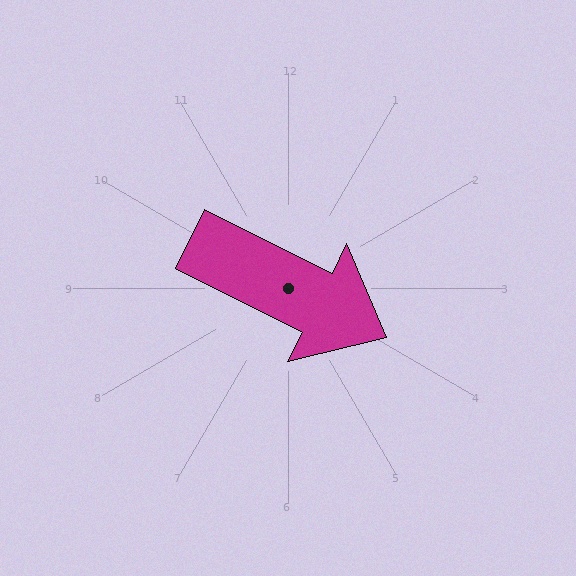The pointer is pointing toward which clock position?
Roughly 4 o'clock.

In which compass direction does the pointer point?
Southeast.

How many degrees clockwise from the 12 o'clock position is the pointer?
Approximately 117 degrees.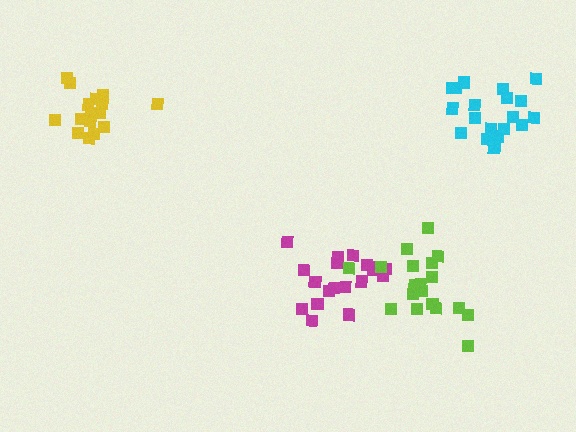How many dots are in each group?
Group 1: 19 dots, Group 2: 16 dots, Group 3: 19 dots, Group 4: 20 dots (74 total).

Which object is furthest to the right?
The cyan cluster is rightmost.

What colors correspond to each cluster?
The clusters are colored: magenta, yellow, lime, cyan.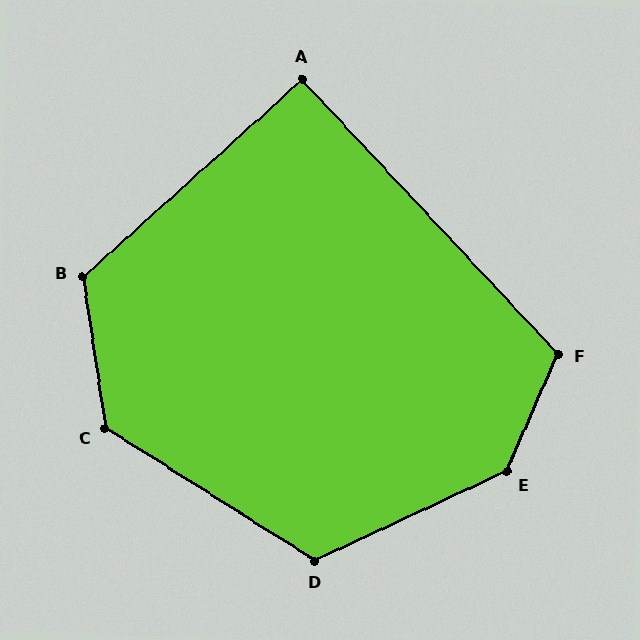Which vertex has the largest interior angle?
E, at approximately 138 degrees.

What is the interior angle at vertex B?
Approximately 124 degrees (obtuse).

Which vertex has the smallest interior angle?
A, at approximately 91 degrees.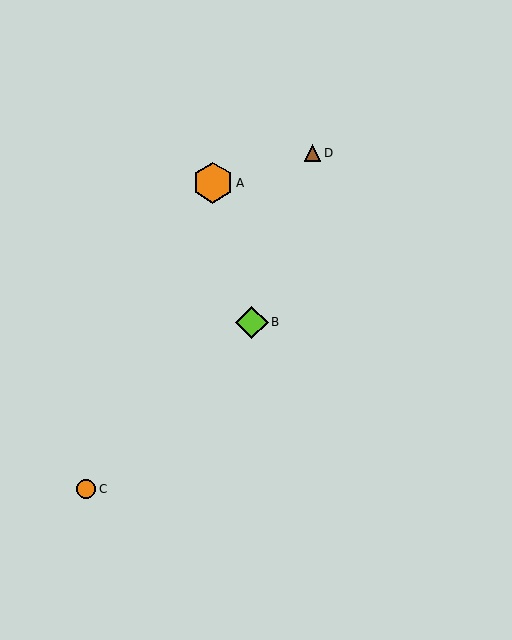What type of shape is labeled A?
Shape A is an orange hexagon.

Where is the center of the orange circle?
The center of the orange circle is at (86, 489).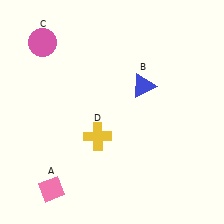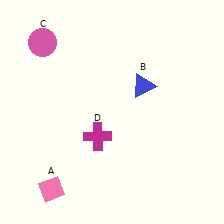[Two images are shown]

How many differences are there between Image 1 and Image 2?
There is 1 difference between the two images.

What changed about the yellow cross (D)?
In Image 1, D is yellow. In Image 2, it changed to magenta.